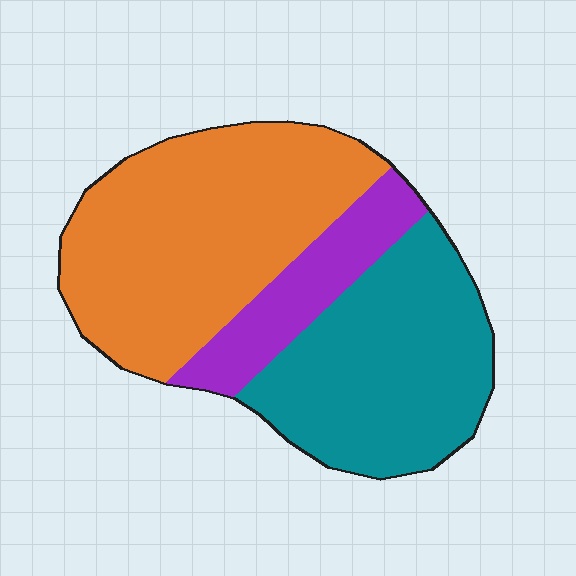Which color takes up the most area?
Orange, at roughly 45%.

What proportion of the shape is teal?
Teal takes up about three eighths (3/8) of the shape.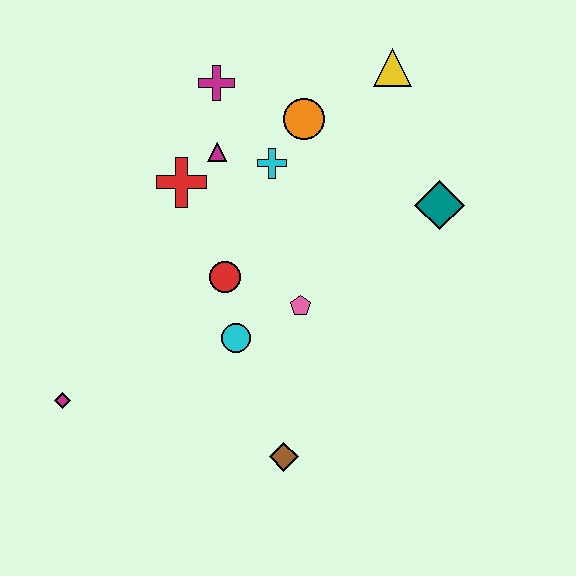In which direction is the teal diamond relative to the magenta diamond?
The teal diamond is to the right of the magenta diamond.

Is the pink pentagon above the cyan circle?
Yes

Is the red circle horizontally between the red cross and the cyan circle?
Yes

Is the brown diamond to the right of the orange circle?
No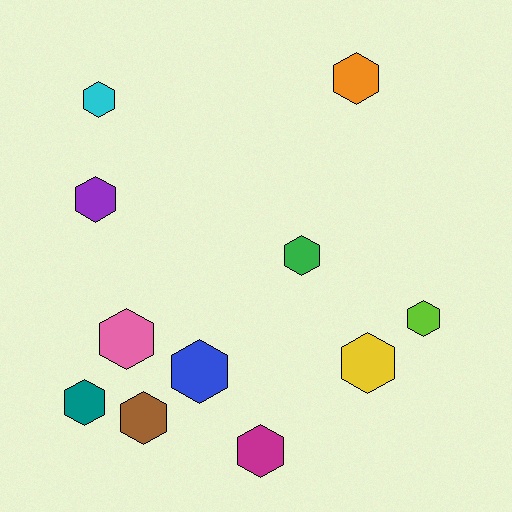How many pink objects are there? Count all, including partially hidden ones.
There is 1 pink object.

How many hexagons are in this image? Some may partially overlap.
There are 11 hexagons.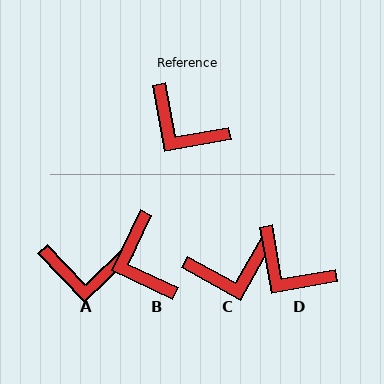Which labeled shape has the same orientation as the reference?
D.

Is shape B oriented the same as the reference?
No, it is off by about 35 degrees.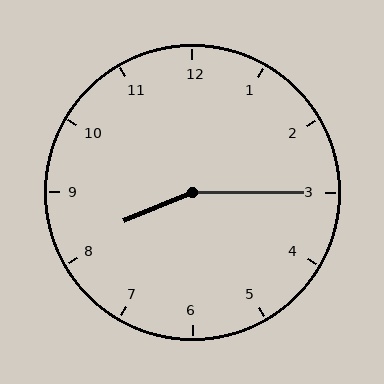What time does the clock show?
8:15.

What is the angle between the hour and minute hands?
Approximately 158 degrees.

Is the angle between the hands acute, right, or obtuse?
It is obtuse.